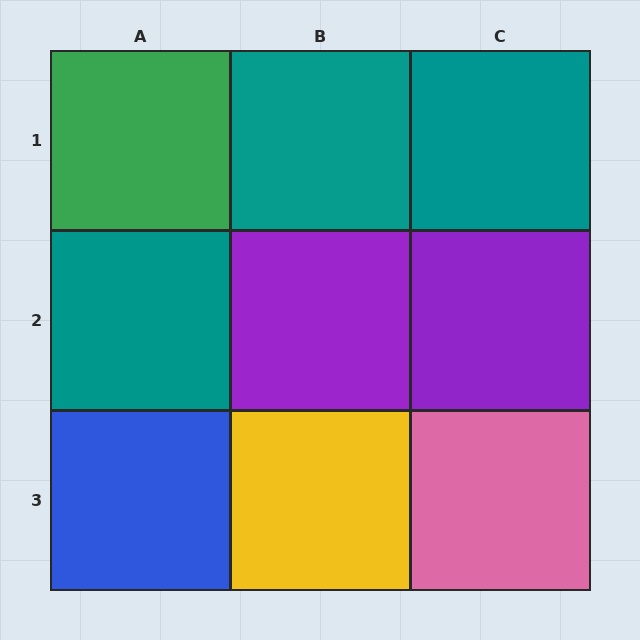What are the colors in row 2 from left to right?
Teal, purple, purple.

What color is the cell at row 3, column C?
Pink.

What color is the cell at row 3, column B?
Yellow.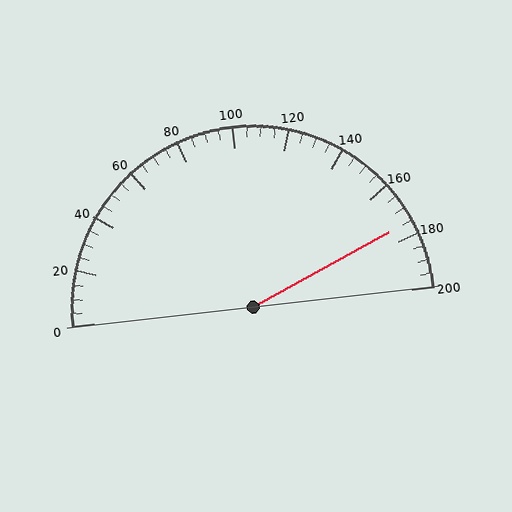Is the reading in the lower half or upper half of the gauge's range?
The reading is in the upper half of the range (0 to 200).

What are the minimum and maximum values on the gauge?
The gauge ranges from 0 to 200.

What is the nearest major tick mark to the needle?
The nearest major tick mark is 180.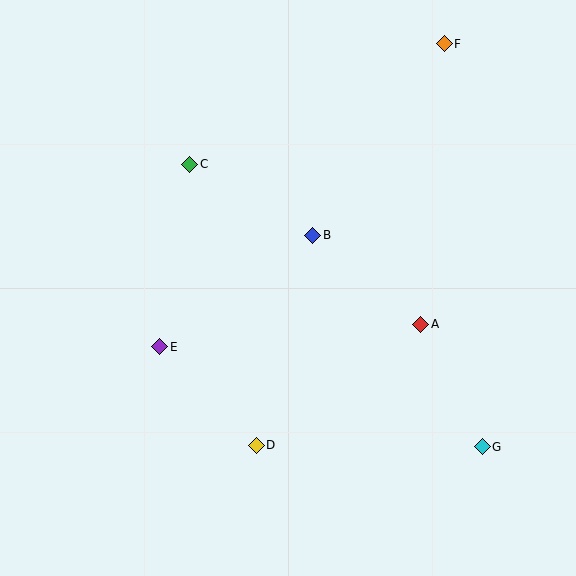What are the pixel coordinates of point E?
Point E is at (160, 347).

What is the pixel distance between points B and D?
The distance between B and D is 217 pixels.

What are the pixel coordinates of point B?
Point B is at (313, 235).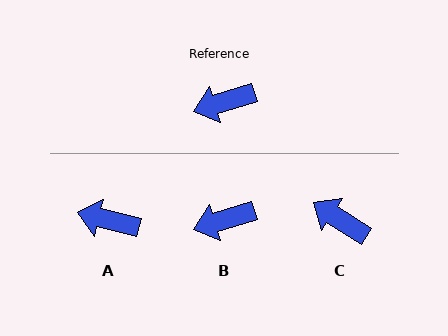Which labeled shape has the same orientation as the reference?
B.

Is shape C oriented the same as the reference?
No, it is off by about 50 degrees.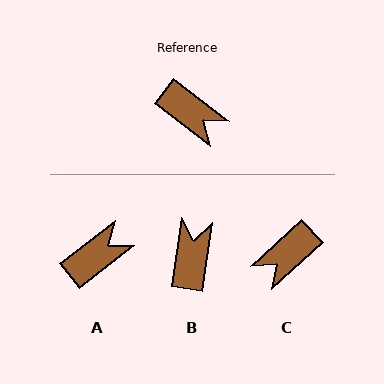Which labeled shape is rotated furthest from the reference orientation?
B, about 119 degrees away.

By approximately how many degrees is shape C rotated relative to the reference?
Approximately 100 degrees clockwise.